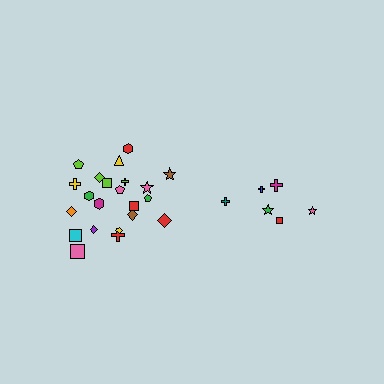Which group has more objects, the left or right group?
The left group.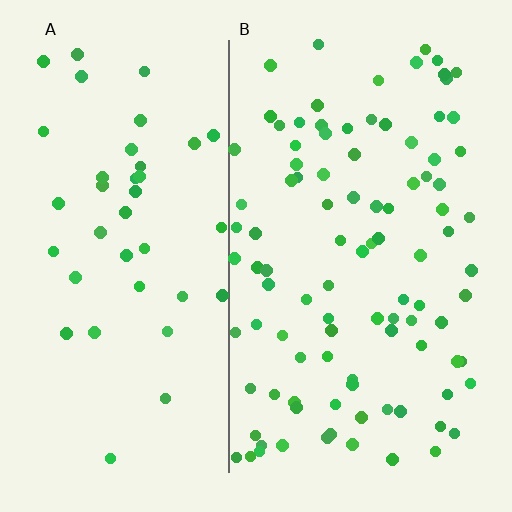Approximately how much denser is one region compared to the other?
Approximately 2.4× — region B over region A.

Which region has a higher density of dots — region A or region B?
B (the right).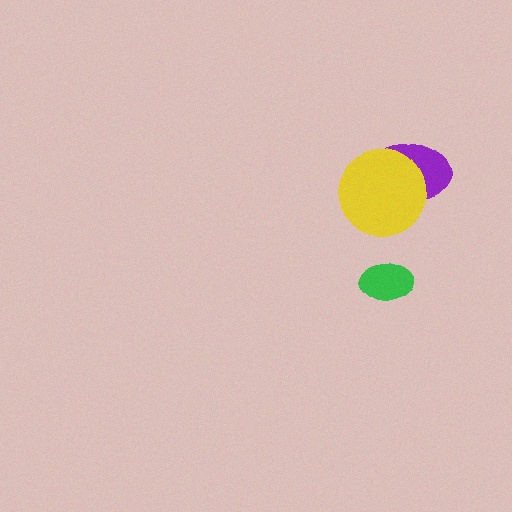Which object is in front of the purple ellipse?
The yellow circle is in front of the purple ellipse.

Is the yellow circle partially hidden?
No, no other shape covers it.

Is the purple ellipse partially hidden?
Yes, it is partially covered by another shape.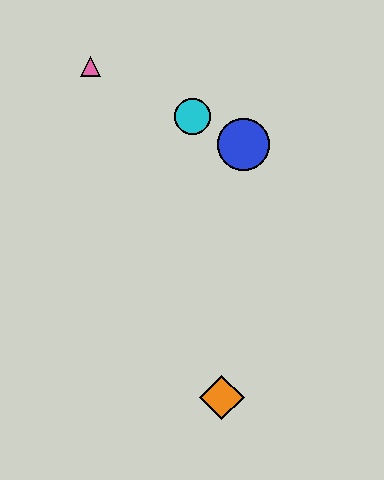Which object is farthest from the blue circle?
The orange diamond is farthest from the blue circle.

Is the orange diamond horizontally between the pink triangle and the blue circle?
Yes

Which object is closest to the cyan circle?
The blue circle is closest to the cyan circle.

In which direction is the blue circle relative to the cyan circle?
The blue circle is to the right of the cyan circle.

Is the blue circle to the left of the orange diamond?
No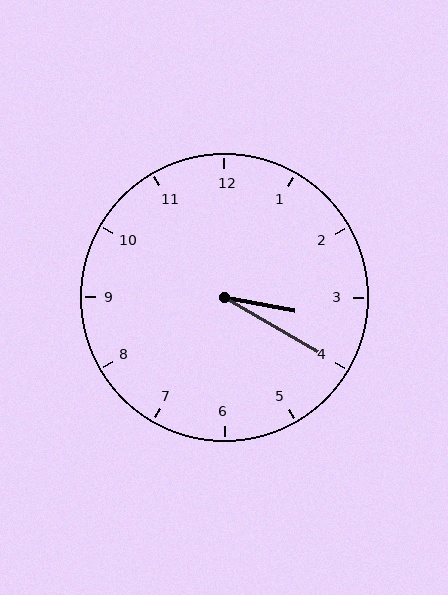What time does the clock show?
3:20.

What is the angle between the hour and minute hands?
Approximately 20 degrees.